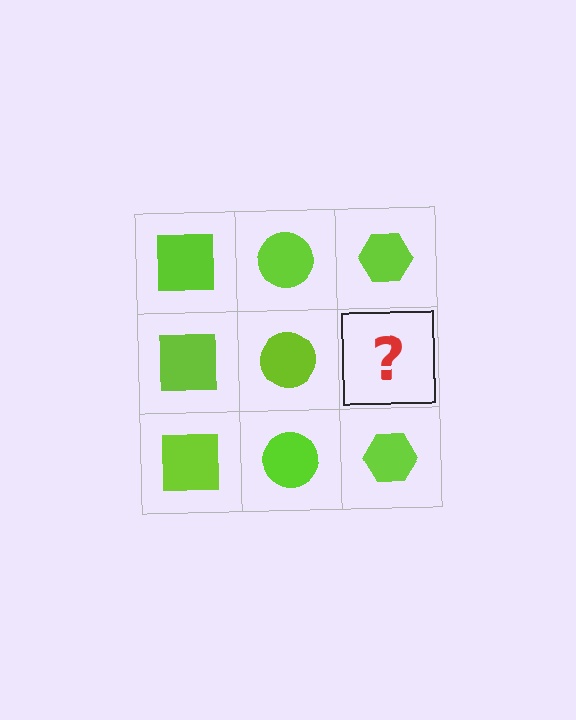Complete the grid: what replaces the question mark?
The question mark should be replaced with a lime hexagon.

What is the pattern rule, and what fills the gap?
The rule is that each column has a consistent shape. The gap should be filled with a lime hexagon.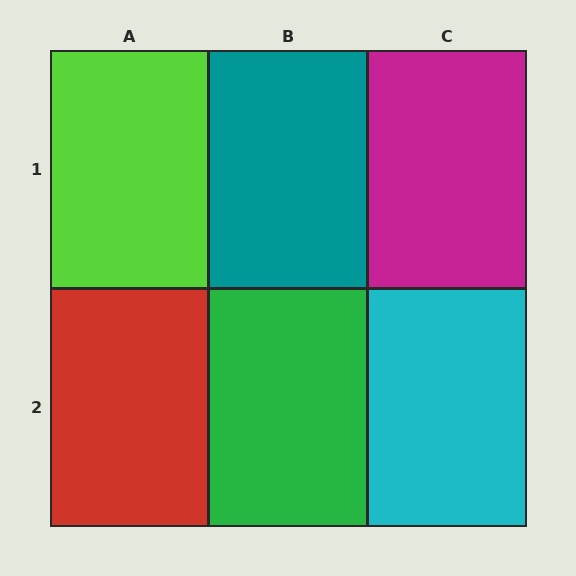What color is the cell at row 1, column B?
Teal.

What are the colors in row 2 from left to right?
Red, green, cyan.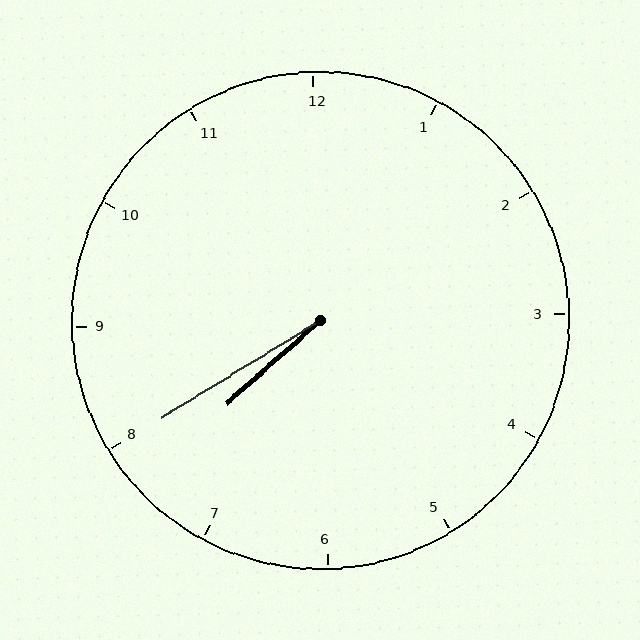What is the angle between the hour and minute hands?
Approximately 10 degrees.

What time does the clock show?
7:40.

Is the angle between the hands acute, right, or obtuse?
It is acute.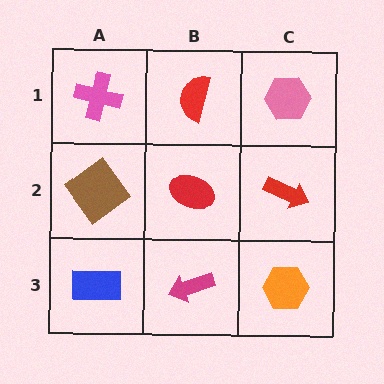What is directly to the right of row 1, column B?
A pink hexagon.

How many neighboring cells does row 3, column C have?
2.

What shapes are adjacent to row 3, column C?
A red arrow (row 2, column C), a magenta arrow (row 3, column B).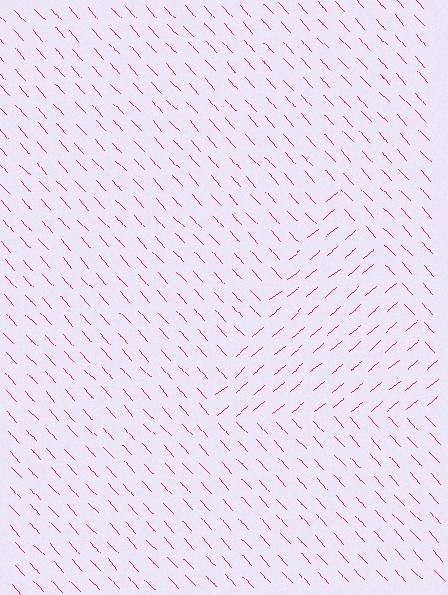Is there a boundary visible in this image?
Yes, there is a texture boundary formed by a change in line orientation.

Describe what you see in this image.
The image is filled with small red line segments. A triangle region in the image has lines oriented differently from the surrounding lines, creating a visible texture boundary.